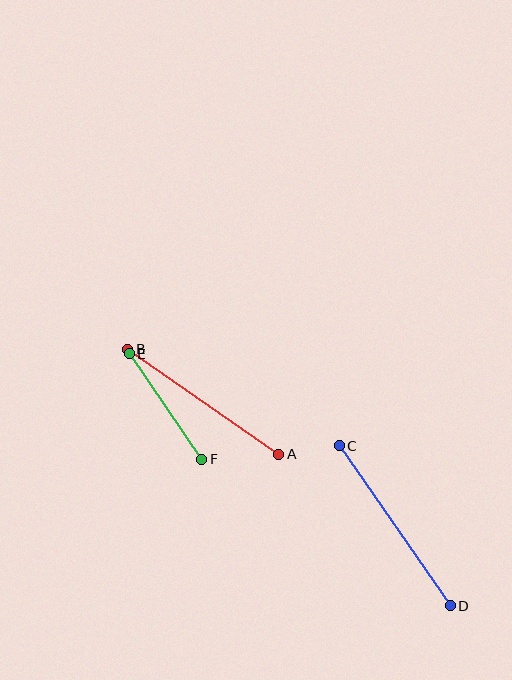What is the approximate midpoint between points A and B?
The midpoint is at approximately (203, 402) pixels.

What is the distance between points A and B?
The distance is approximately 184 pixels.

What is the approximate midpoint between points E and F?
The midpoint is at approximately (166, 406) pixels.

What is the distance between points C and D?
The distance is approximately 195 pixels.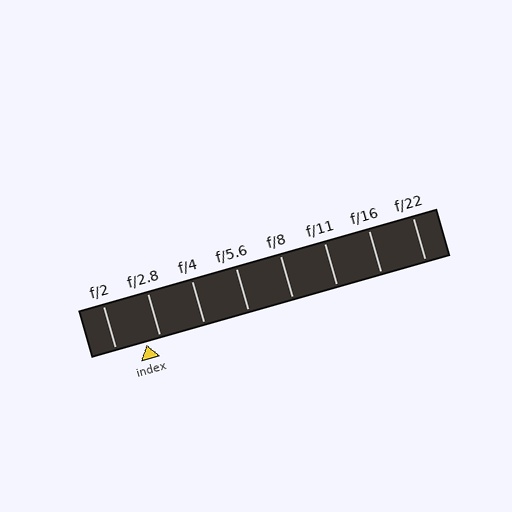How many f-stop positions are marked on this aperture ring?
There are 8 f-stop positions marked.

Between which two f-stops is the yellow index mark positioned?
The index mark is between f/2 and f/2.8.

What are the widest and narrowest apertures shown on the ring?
The widest aperture shown is f/2 and the narrowest is f/22.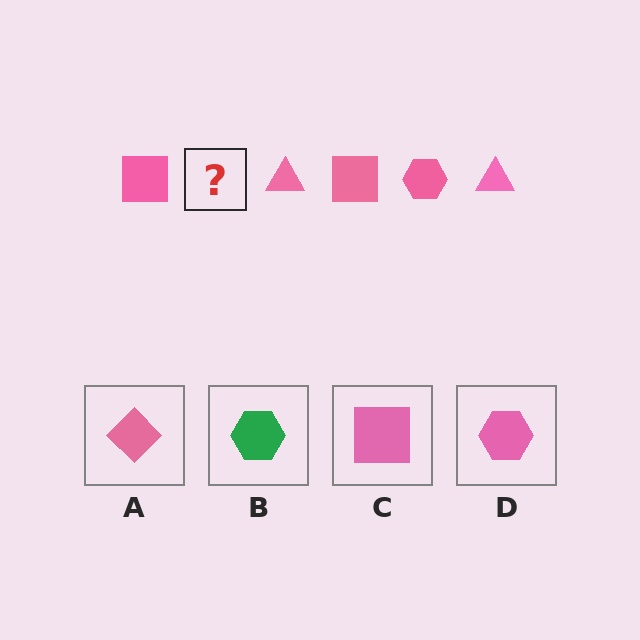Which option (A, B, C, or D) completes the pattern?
D.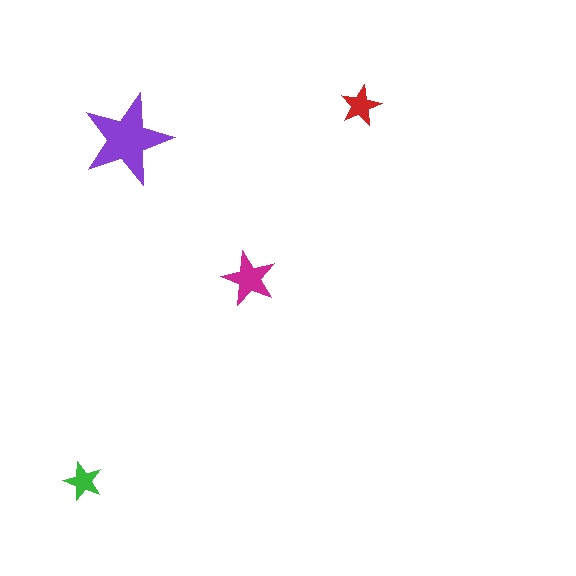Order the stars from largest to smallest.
the purple one, the magenta one, the red one, the green one.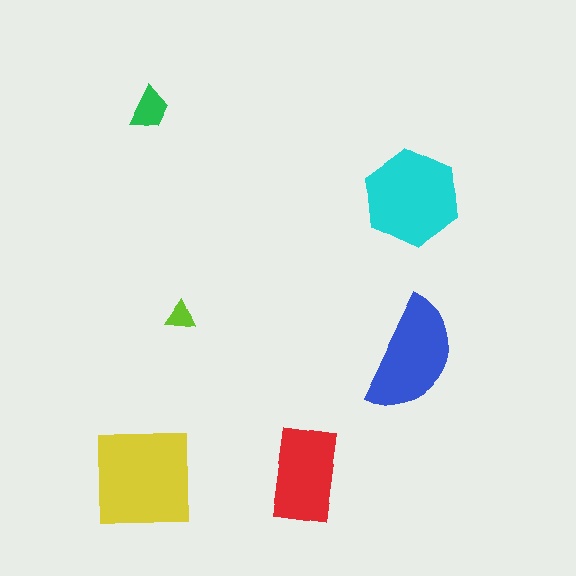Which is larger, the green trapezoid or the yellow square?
The yellow square.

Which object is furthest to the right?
The cyan hexagon is rightmost.